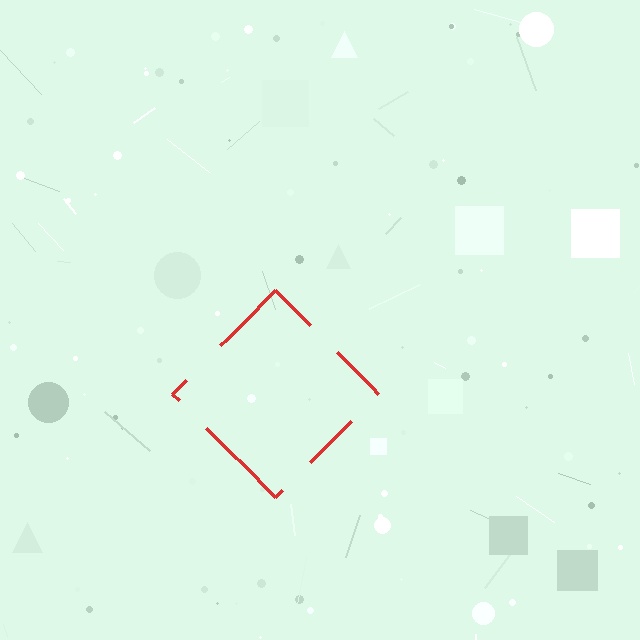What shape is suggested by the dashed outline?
The dashed outline suggests a diamond.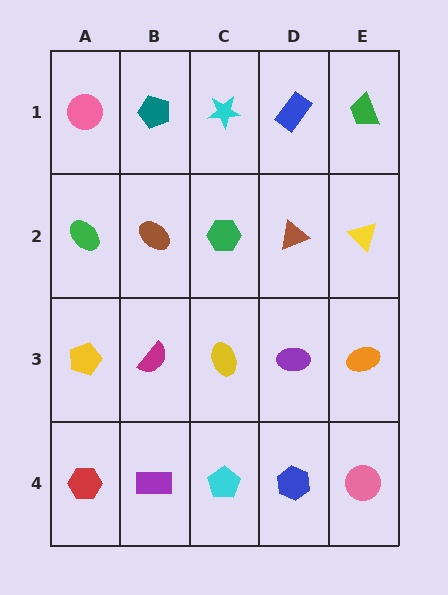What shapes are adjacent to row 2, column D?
A blue rectangle (row 1, column D), a purple ellipse (row 3, column D), a green hexagon (row 2, column C), a yellow triangle (row 2, column E).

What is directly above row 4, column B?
A magenta semicircle.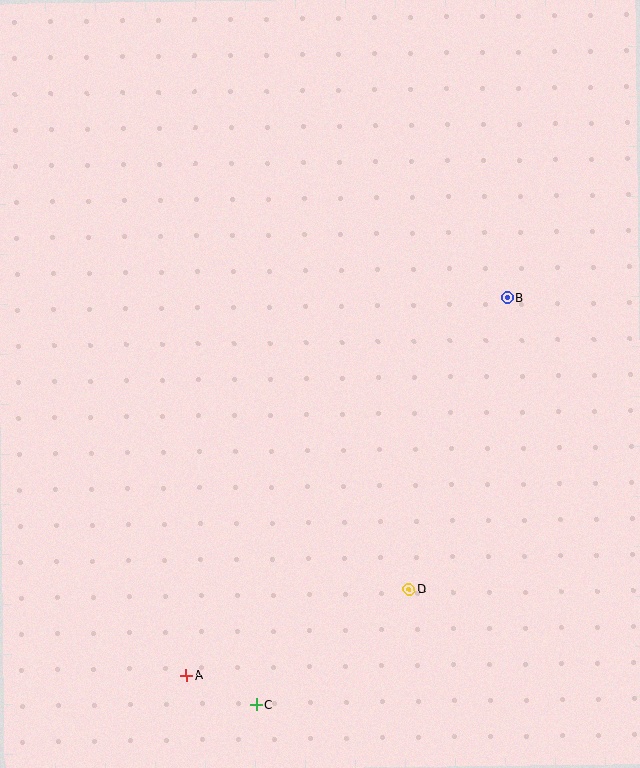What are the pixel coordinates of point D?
Point D is at (409, 589).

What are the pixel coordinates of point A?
Point A is at (186, 676).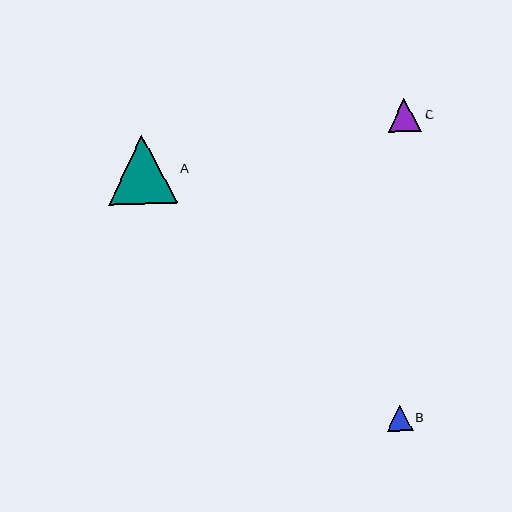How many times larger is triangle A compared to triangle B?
Triangle A is approximately 2.7 times the size of triangle B.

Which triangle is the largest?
Triangle A is the largest with a size of approximately 69 pixels.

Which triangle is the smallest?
Triangle B is the smallest with a size of approximately 26 pixels.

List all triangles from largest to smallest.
From largest to smallest: A, C, B.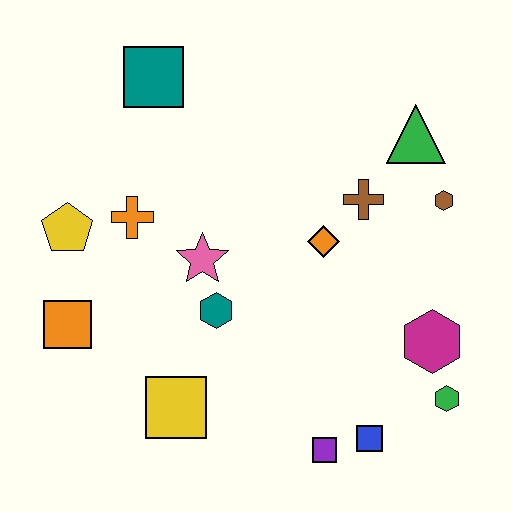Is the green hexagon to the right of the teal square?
Yes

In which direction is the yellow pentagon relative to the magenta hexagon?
The yellow pentagon is to the left of the magenta hexagon.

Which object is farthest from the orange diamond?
The orange square is farthest from the orange diamond.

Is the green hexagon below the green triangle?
Yes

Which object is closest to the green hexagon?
The magenta hexagon is closest to the green hexagon.